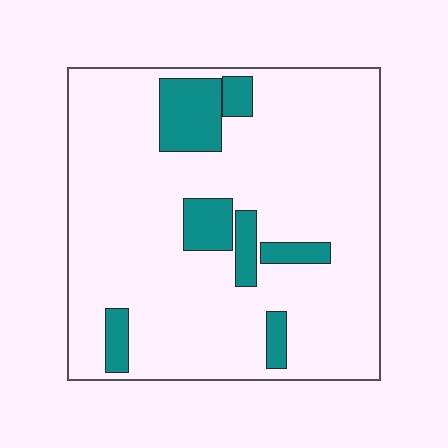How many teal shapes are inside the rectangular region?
7.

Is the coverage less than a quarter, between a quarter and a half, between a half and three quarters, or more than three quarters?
Less than a quarter.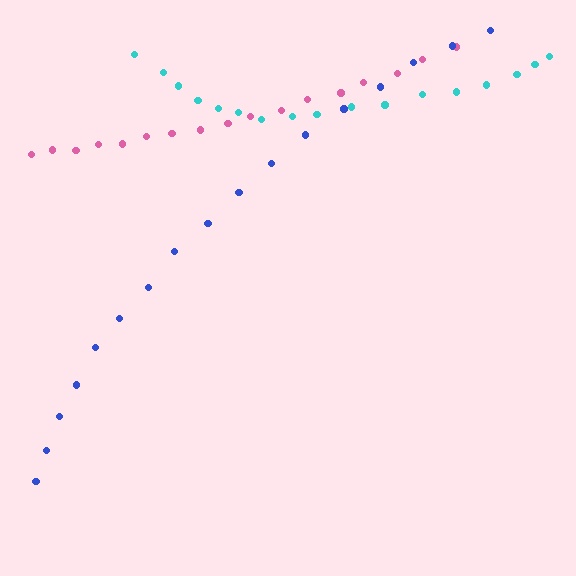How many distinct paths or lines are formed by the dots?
There are 3 distinct paths.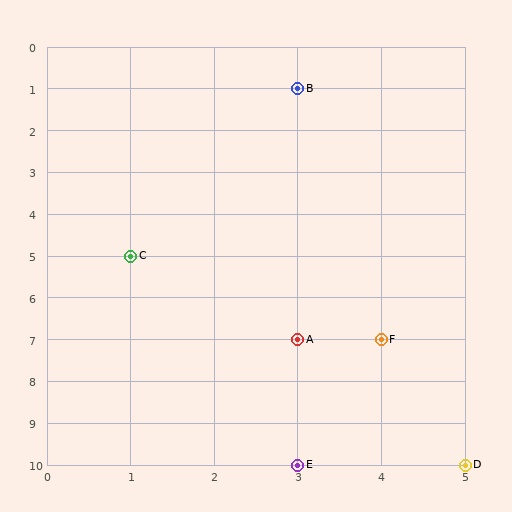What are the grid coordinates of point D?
Point D is at grid coordinates (5, 10).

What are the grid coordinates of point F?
Point F is at grid coordinates (4, 7).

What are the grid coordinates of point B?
Point B is at grid coordinates (3, 1).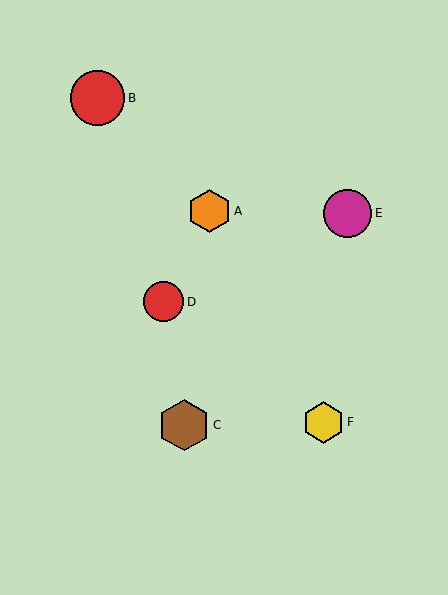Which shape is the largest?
The red circle (labeled B) is the largest.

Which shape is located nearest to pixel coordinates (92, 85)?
The red circle (labeled B) at (98, 98) is nearest to that location.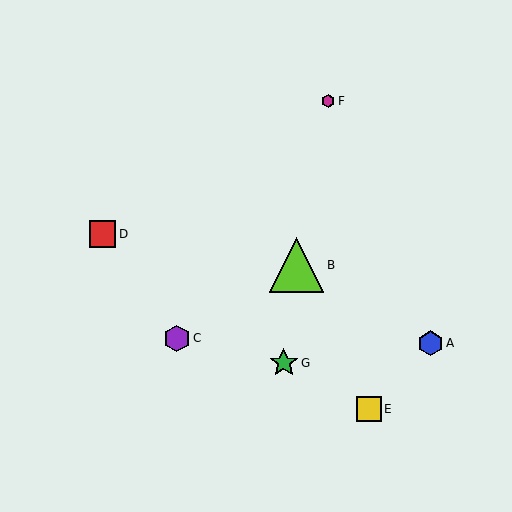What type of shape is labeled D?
Shape D is a red square.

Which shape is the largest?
The lime triangle (labeled B) is the largest.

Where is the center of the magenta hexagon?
The center of the magenta hexagon is at (328, 101).